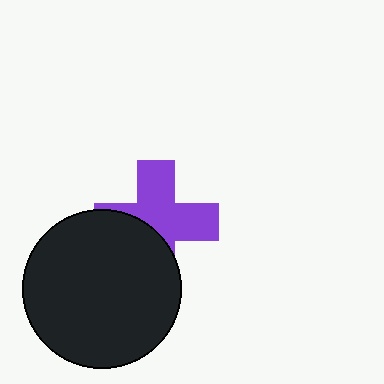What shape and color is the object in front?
The object in front is a black circle.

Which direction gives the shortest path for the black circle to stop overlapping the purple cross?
Moving toward the lower-left gives the shortest separation.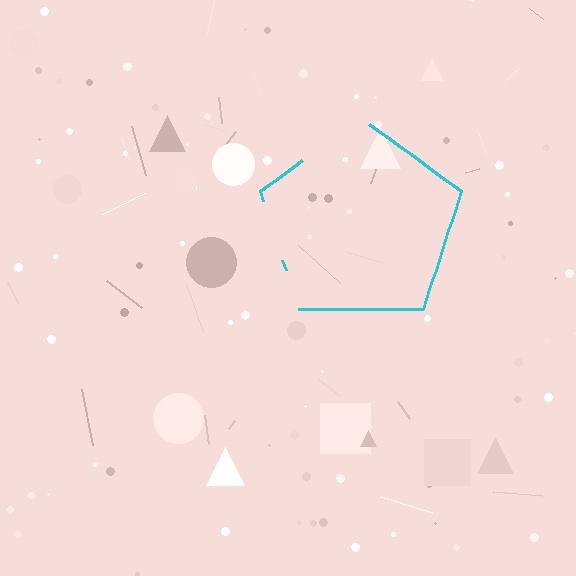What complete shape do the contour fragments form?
The contour fragments form a pentagon.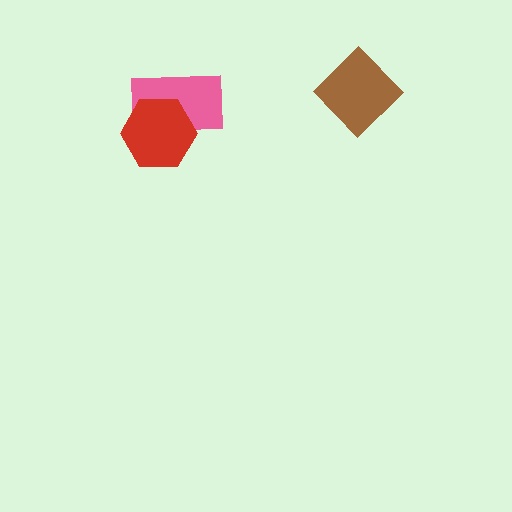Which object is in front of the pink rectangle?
The red hexagon is in front of the pink rectangle.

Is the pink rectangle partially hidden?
Yes, it is partially covered by another shape.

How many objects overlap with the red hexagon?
1 object overlaps with the red hexagon.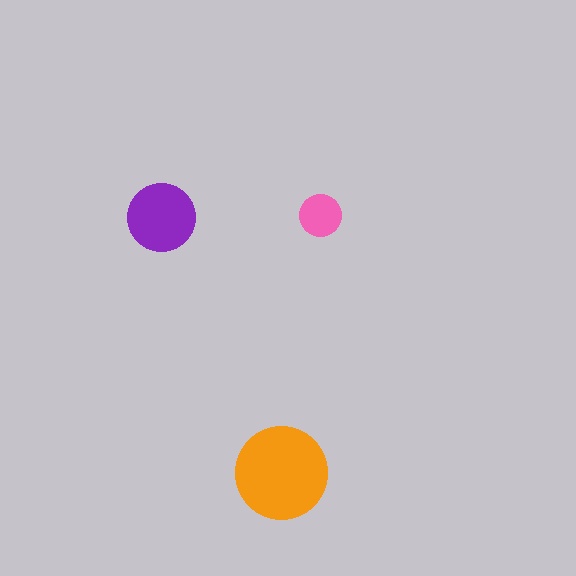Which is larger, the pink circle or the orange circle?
The orange one.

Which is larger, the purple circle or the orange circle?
The orange one.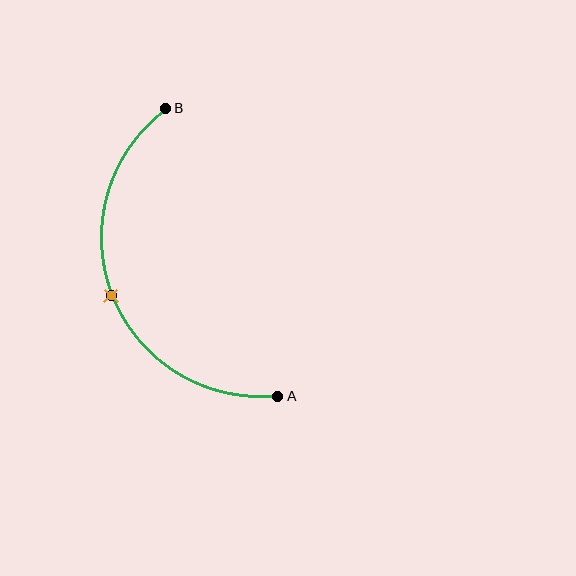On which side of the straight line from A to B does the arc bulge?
The arc bulges to the left of the straight line connecting A and B.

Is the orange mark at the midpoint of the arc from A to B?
Yes. The orange mark lies on the arc at equal arc-length from both A and B — it is the arc midpoint.